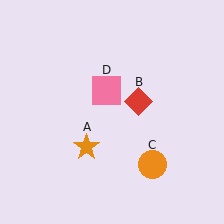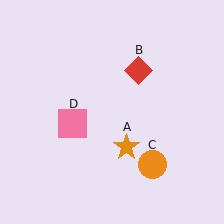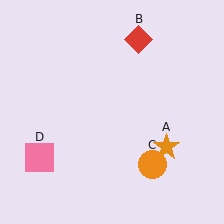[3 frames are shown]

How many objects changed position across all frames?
3 objects changed position: orange star (object A), red diamond (object B), pink square (object D).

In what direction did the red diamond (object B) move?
The red diamond (object B) moved up.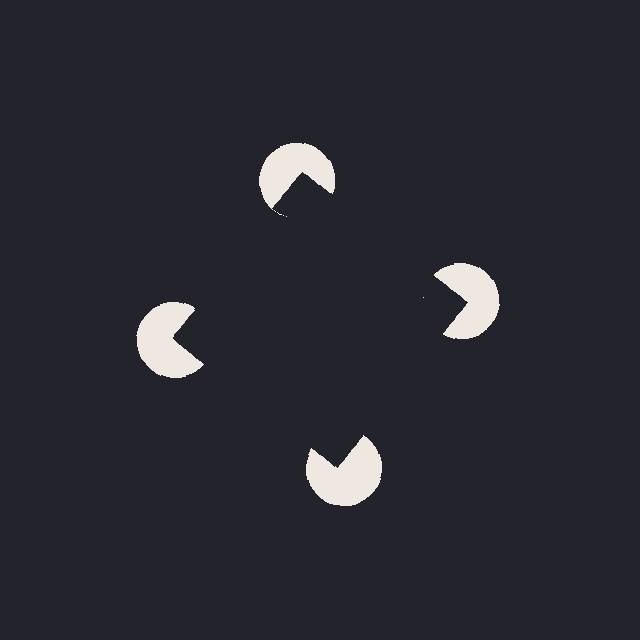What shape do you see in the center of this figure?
An illusory square — its edges are inferred from the aligned wedge cuts in the pac-man discs, not physically drawn.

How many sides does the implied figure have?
4 sides.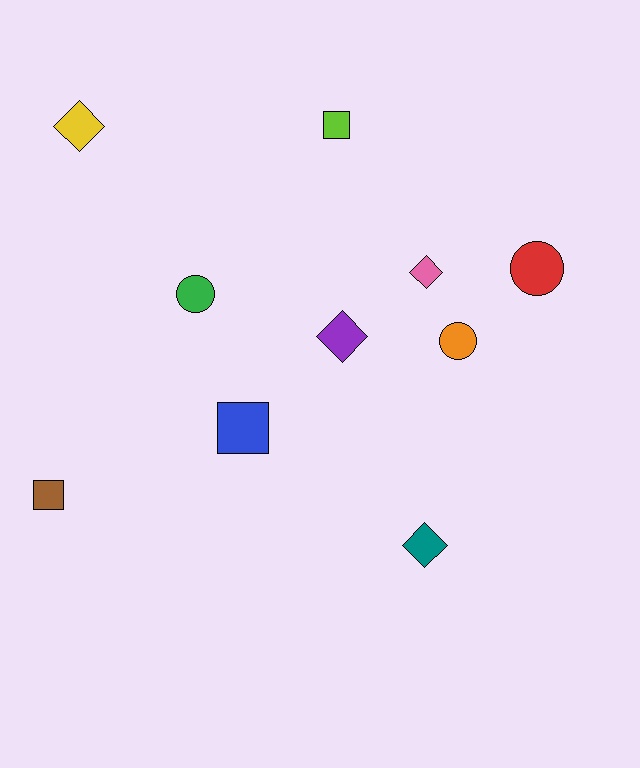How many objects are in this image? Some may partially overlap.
There are 10 objects.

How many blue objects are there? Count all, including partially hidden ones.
There is 1 blue object.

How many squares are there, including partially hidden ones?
There are 3 squares.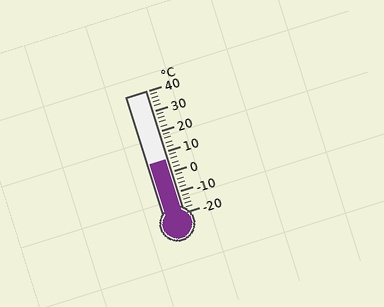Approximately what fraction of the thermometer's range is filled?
The thermometer is filled to approximately 45% of its range.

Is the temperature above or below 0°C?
The temperature is above 0°C.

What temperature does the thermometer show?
The thermometer shows approximately 6°C.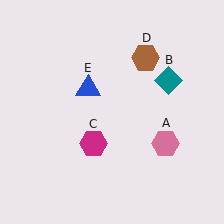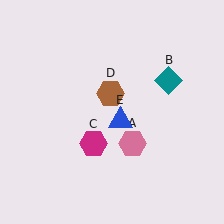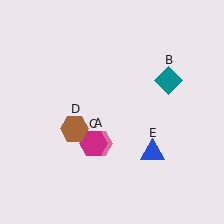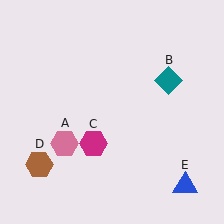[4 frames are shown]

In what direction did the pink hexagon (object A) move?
The pink hexagon (object A) moved left.